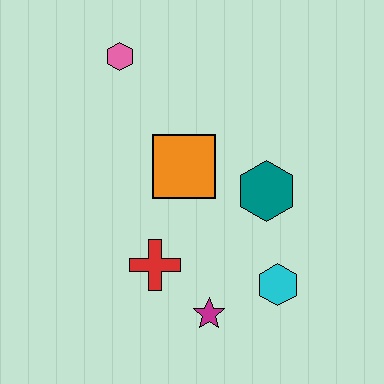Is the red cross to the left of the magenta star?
Yes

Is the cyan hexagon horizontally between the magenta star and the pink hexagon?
No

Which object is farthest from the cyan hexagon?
The pink hexagon is farthest from the cyan hexagon.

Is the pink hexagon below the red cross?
No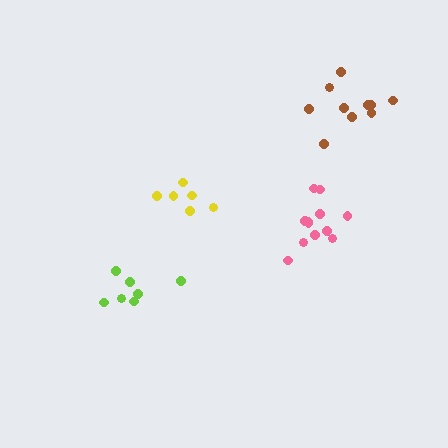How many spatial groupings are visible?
There are 4 spatial groupings.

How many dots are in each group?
Group 1: 6 dots, Group 2: 10 dots, Group 3: 7 dots, Group 4: 12 dots (35 total).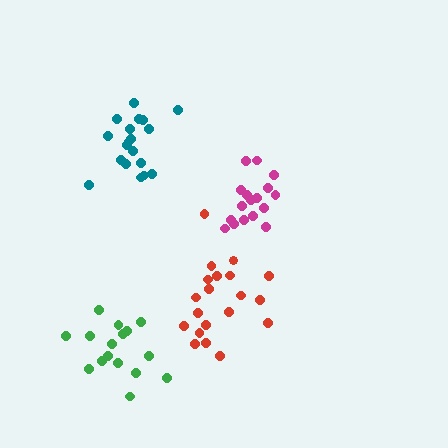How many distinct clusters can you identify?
There are 4 distinct clusters.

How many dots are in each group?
Group 1: 19 dots, Group 2: 20 dots, Group 3: 16 dots, Group 4: 17 dots (72 total).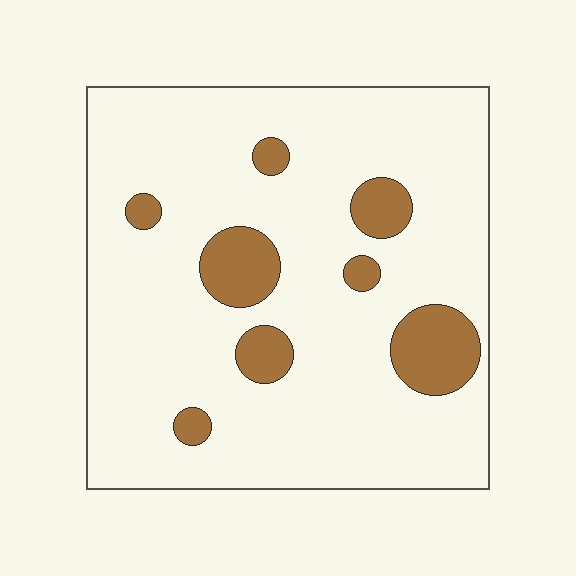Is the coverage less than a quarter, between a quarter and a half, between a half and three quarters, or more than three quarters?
Less than a quarter.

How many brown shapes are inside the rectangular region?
8.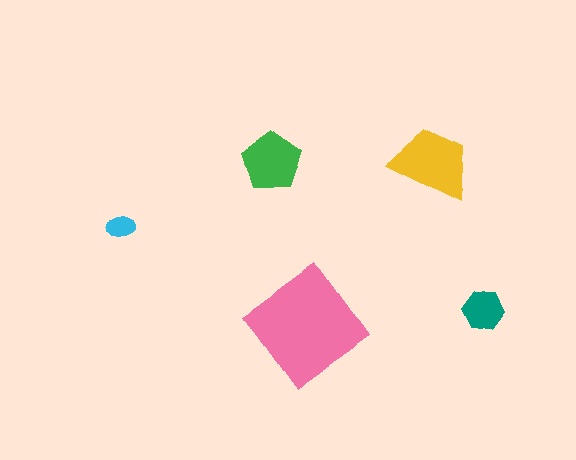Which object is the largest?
The pink diamond.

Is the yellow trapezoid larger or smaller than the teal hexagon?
Larger.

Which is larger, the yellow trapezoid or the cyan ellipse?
The yellow trapezoid.